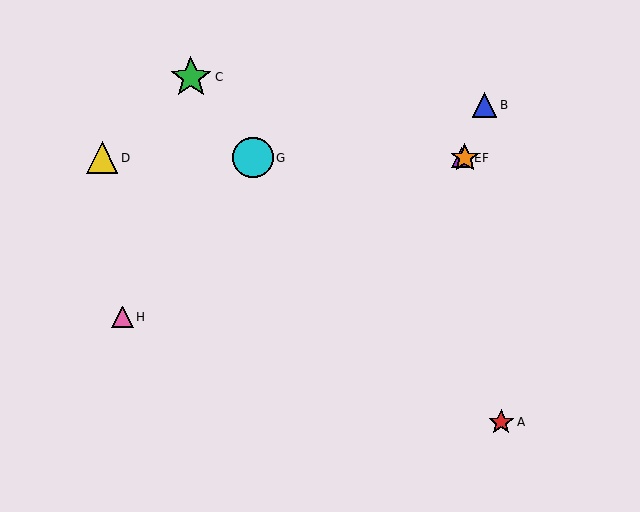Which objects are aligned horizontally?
Objects D, E, F, G are aligned horizontally.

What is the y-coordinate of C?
Object C is at y≈77.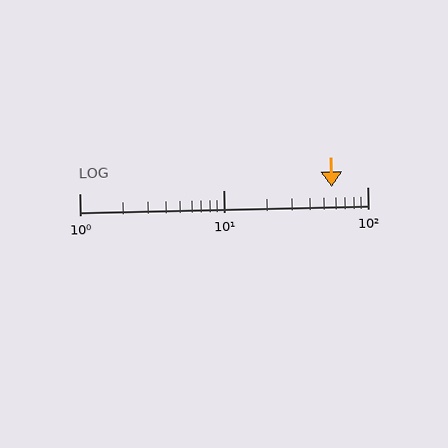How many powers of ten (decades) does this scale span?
The scale spans 2 decades, from 1 to 100.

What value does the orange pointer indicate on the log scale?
The pointer indicates approximately 57.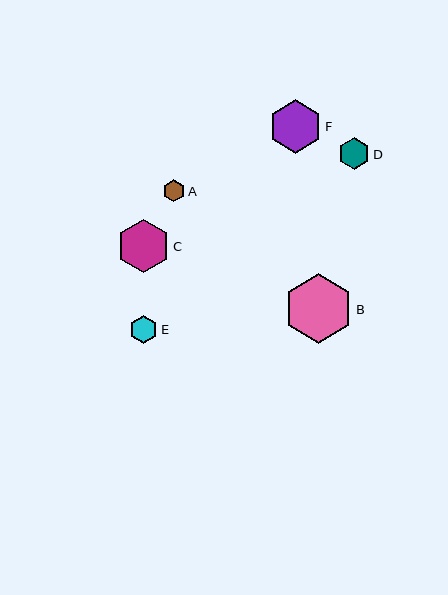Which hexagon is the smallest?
Hexagon A is the smallest with a size of approximately 22 pixels.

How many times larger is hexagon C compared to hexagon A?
Hexagon C is approximately 2.4 times the size of hexagon A.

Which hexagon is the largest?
Hexagon B is the largest with a size of approximately 69 pixels.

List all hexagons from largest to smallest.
From largest to smallest: B, F, C, D, E, A.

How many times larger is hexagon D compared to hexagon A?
Hexagon D is approximately 1.4 times the size of hexagon A.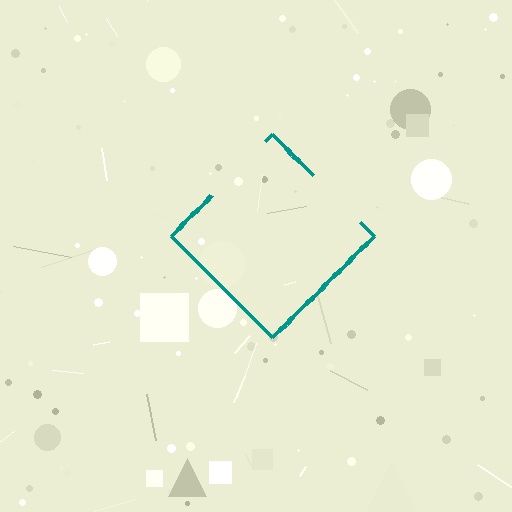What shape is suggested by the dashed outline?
The dashed outline suggests a diamond.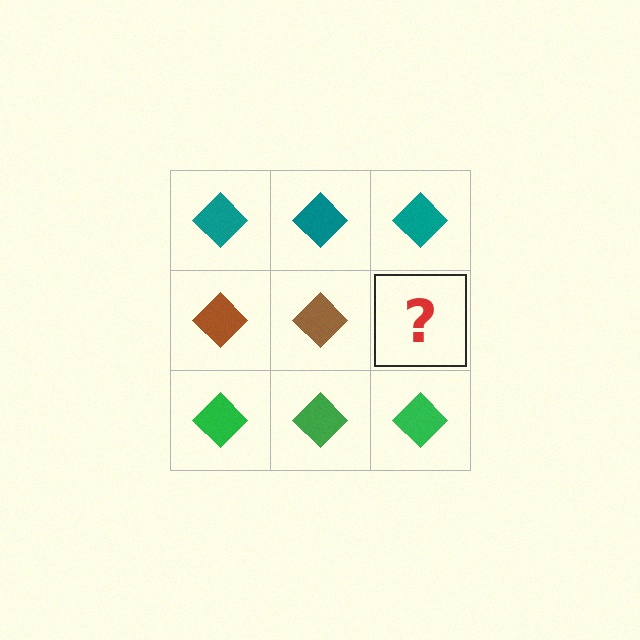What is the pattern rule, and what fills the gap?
The rule is that each row has a consistent color. The gap should be filled with a brown diamond.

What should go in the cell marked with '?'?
The missing cell should contain a brown diamond.